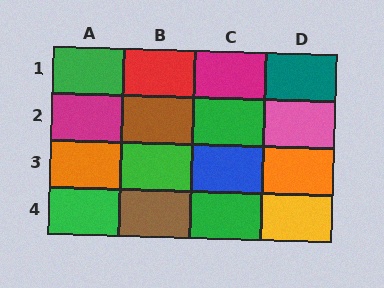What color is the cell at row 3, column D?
Orange.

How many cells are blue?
1 cell is blue.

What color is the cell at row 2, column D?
Pink.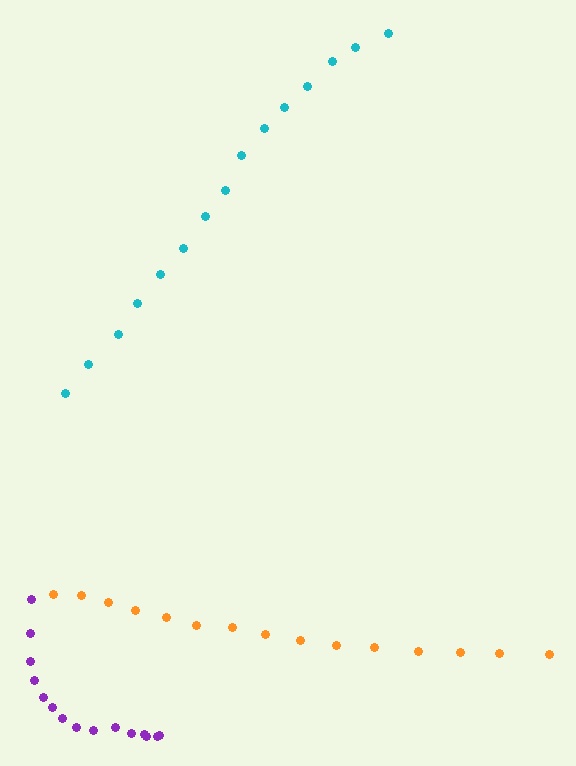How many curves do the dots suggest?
There are 3 distinct paths.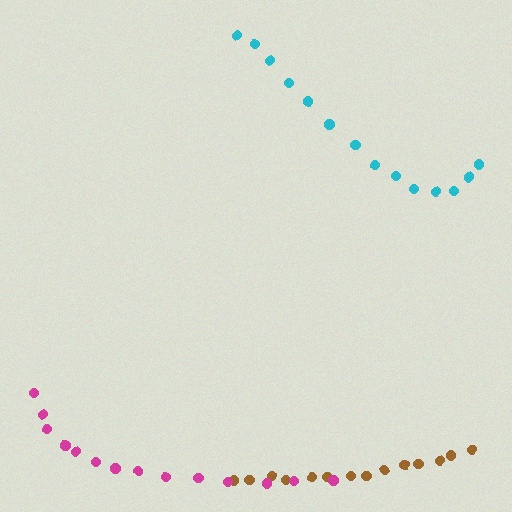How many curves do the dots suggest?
There are 3 distinct paths.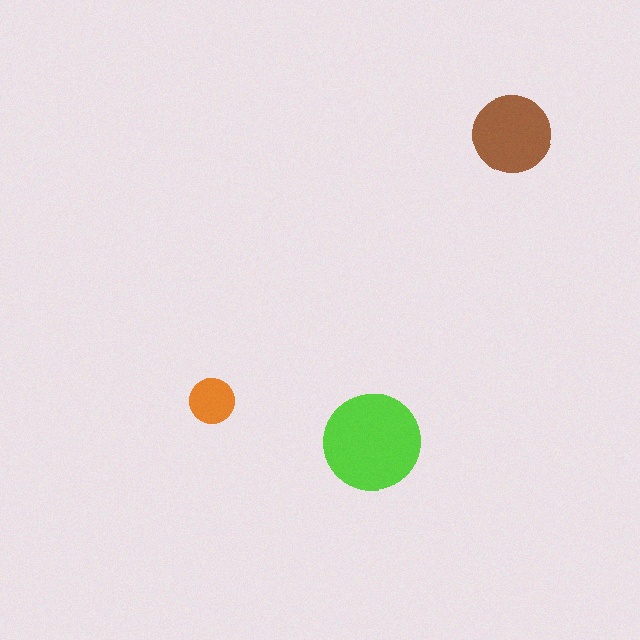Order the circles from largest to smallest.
the lime one, the brown one, the orange one.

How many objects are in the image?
There are 3 objects in the image.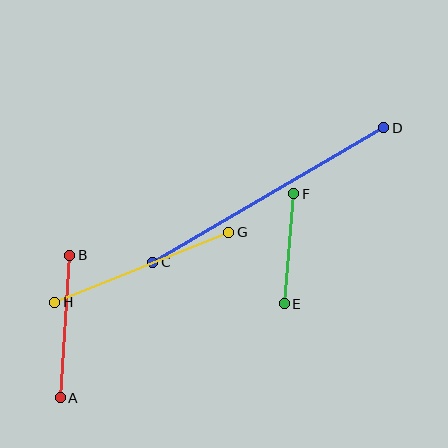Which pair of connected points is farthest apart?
Points C and D are farthest apart.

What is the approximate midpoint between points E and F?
The midpoint is at approximately (289, 249) pixels.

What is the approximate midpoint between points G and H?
The midpoint is at approximately (142, 267) pixels.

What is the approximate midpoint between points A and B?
The midpoint is at approximately (65, 326) pixels.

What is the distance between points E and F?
The distance is approximately 110 pixels.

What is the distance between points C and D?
The distance is approximately 267 pixels.